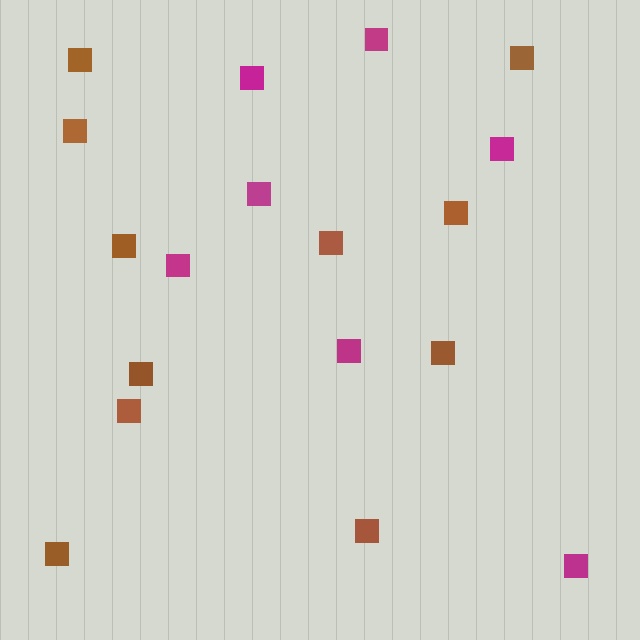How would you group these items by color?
There are 2 groups: one group of brown squares (11) and one group of magenta squares (7).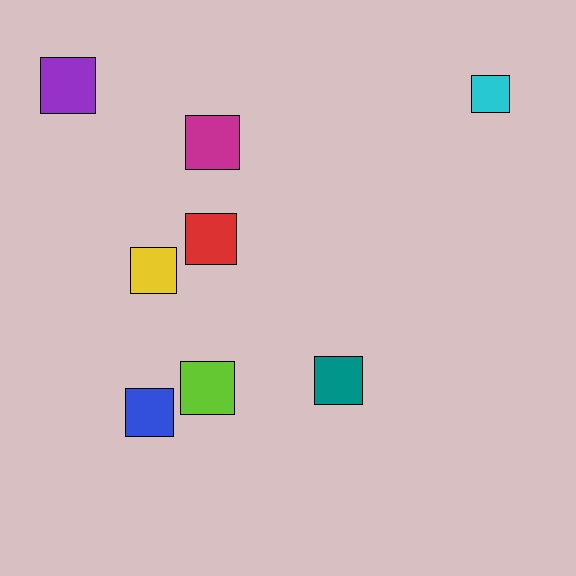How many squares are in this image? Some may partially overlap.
There are 8 squares.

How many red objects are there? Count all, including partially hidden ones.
There is 1 red object.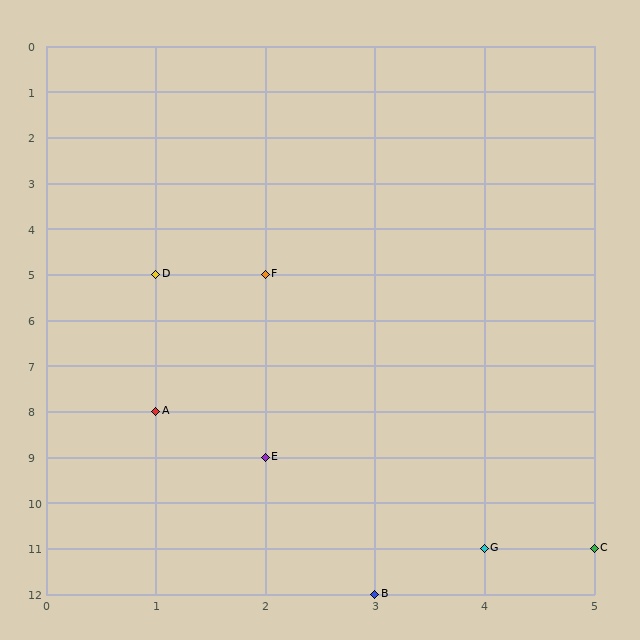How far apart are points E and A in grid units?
Points E and A are 1 column and 1 row apart (about 1.4 grid units diagonally).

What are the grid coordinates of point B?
Point B is at grid coordinates (3, 12).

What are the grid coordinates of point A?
Point A is at grid coordinates (1, 8).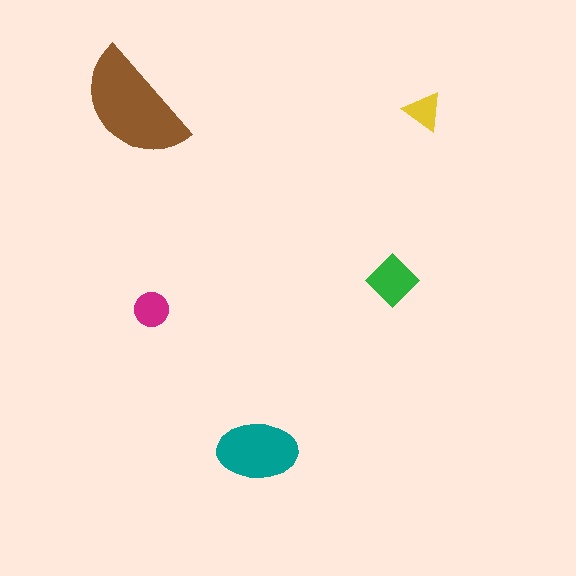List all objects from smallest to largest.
The yellow triangle, the magenta circle, the green diamond, the teal ellipse, the brown semicircle.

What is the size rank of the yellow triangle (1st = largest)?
5th.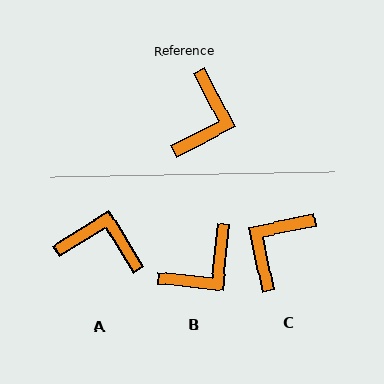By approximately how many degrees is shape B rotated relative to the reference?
Approximately 34 degrees clockwise.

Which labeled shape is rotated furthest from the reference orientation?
C, about 164 degrees away.